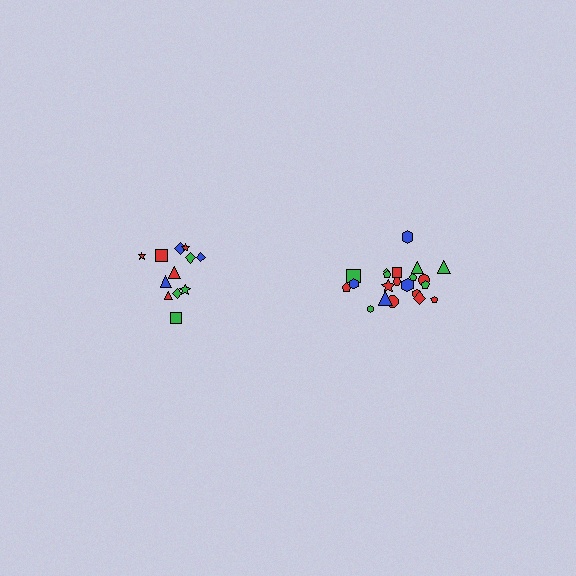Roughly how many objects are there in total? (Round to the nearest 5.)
Roughly 35 objects in total.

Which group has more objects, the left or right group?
The right group.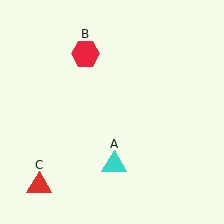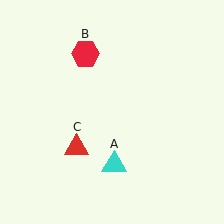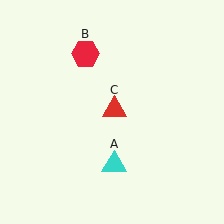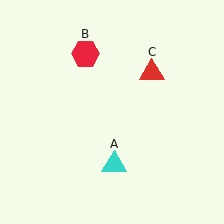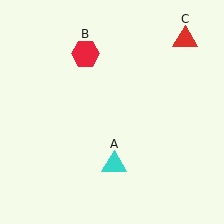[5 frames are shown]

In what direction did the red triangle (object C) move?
The red triangle (object C) moved up and to the right.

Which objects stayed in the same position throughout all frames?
Cyan triangle (object A) and red hexagon (object B) remained stationary.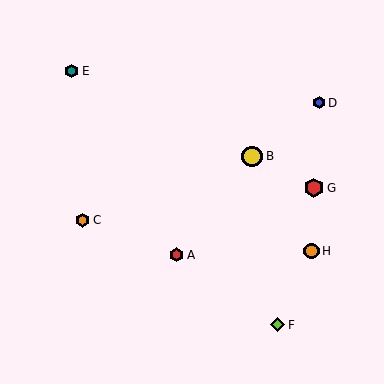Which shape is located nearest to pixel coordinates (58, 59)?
The teal hexagon (labeled E) at (72, 71) is nearest to that location.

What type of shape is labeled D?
Shape D is a blue hexagon.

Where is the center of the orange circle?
The center of the orange circle is at (311, 251).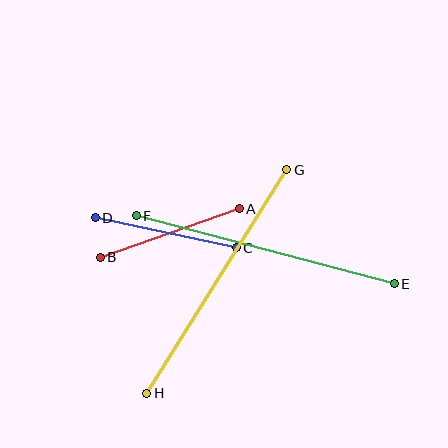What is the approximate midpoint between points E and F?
The midpoint is at approximately (265, 250) pixels.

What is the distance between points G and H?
The distance is approximately 264 pixels.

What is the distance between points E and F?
The distance is approximately 267 pixels.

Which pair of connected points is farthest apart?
Points E and F are farthest apart.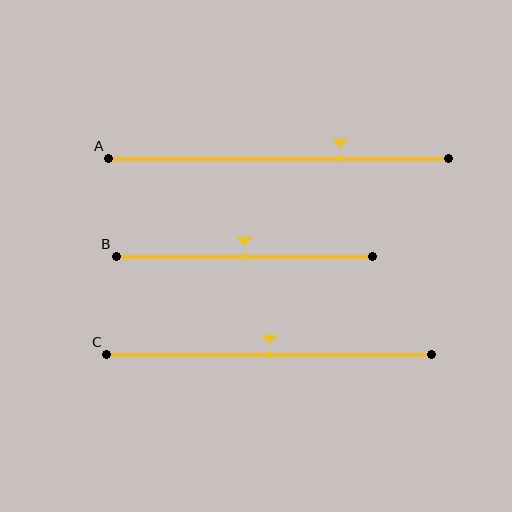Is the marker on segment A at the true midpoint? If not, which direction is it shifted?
No, the marker on segment A is shifted to the right by about 18% of the segment length.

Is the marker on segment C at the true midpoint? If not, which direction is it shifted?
Yes, the marker on segment C is at the true midpoint.